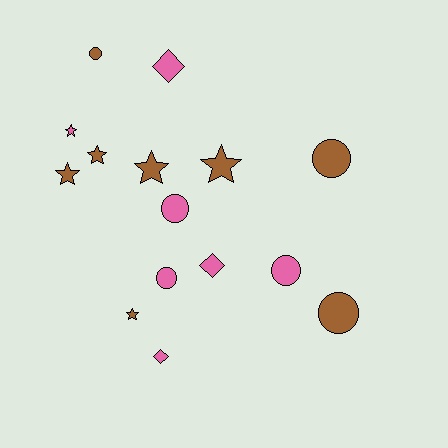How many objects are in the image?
There are 15 objects.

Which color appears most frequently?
Brown, with 8 objects.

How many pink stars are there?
There is 1 pink star.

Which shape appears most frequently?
Circle, with 6 objects.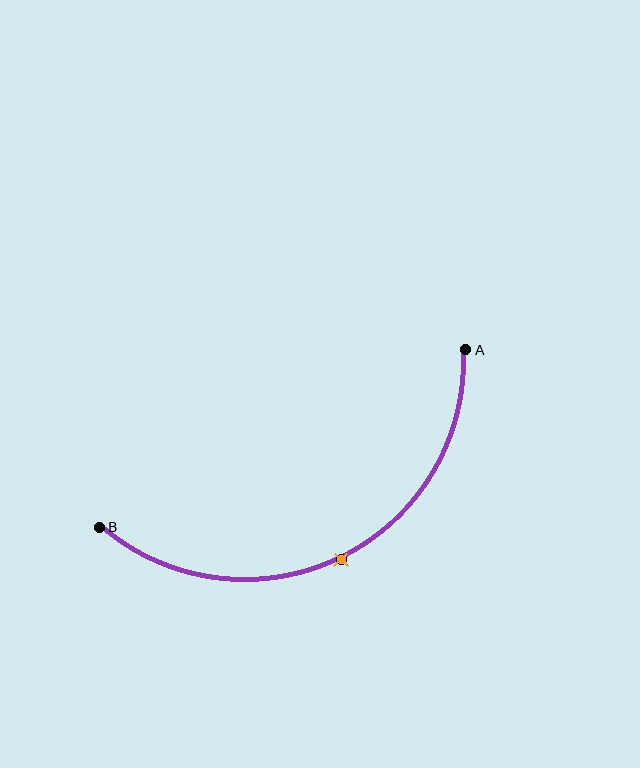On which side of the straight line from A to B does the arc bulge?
The arc bulges below the straight line connecting A and B.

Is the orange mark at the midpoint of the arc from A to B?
Yes. The orange mark lies on the arc at equal arc-length from both A and B — it is the arc midpoint.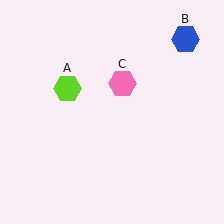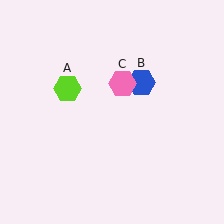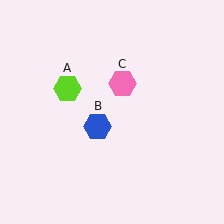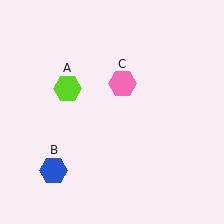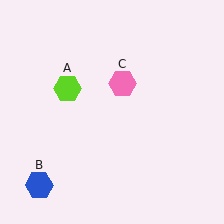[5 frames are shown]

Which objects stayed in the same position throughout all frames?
Lime hexagon (object A) and pink hexagon (object C) remained stationary.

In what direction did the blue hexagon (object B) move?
The blue hexagon (object B) moved down and to the left.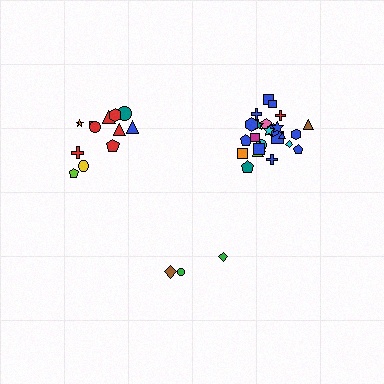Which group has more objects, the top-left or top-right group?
The top-right group.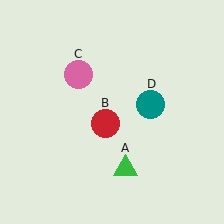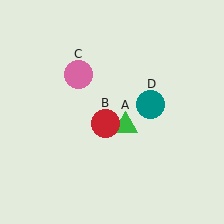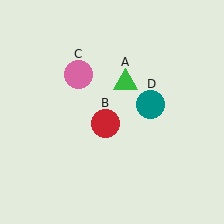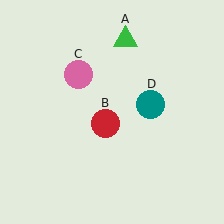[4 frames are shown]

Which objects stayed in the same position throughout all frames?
Red circle (object B) and pink circle (object C) and teal circle (object D) remained stationary.